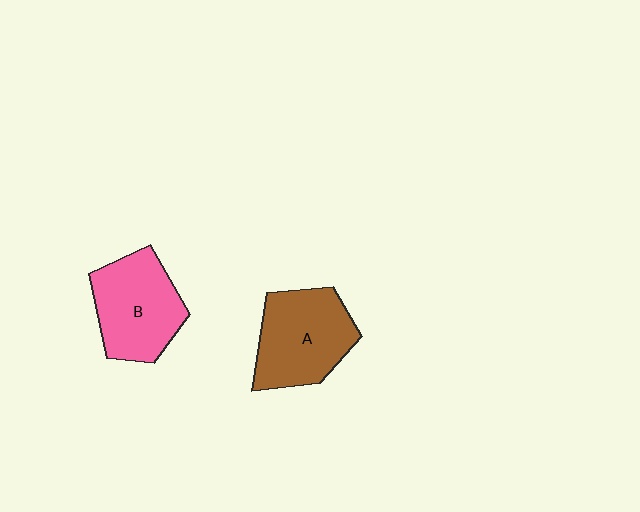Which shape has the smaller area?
Shape B (pink).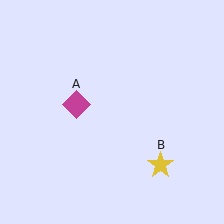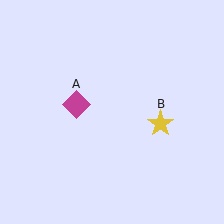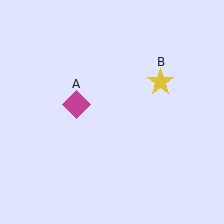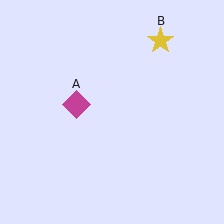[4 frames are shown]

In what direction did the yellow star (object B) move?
The yellow star (object B) moved up.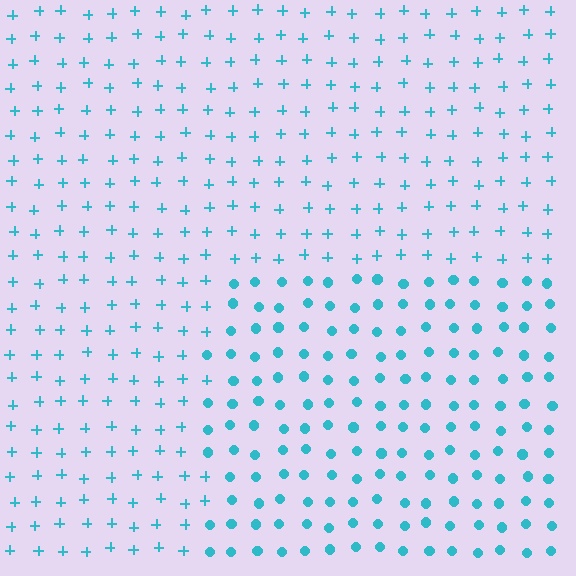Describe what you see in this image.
The image is filled with small cyan elements arranged in a uniform grid. A rectangle-shaped region contains circles, while the surrounding area contains plus signs. The boundary is defined purely by the change in element shape.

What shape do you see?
I see a rectangle.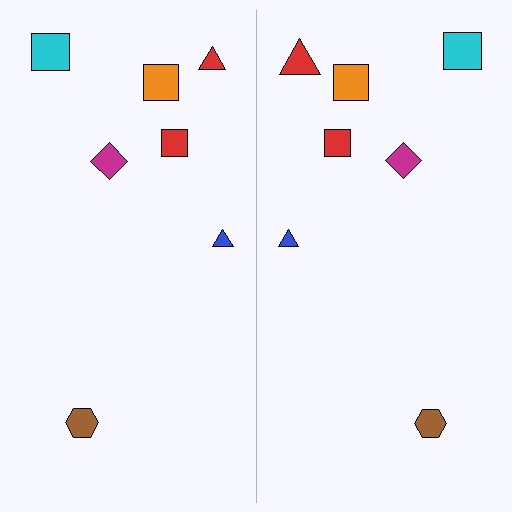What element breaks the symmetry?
The red triangle on the right side has a different size than its mirror counterpart.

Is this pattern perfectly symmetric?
No, the pattern is not perfectly symmetric. The red triangle on the right side has a different size than its mirror counterpart.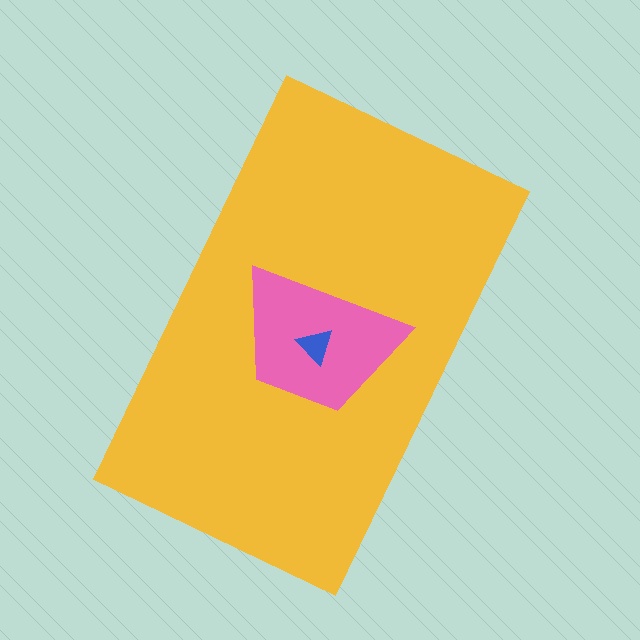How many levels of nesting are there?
3.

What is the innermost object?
The blue triangle.